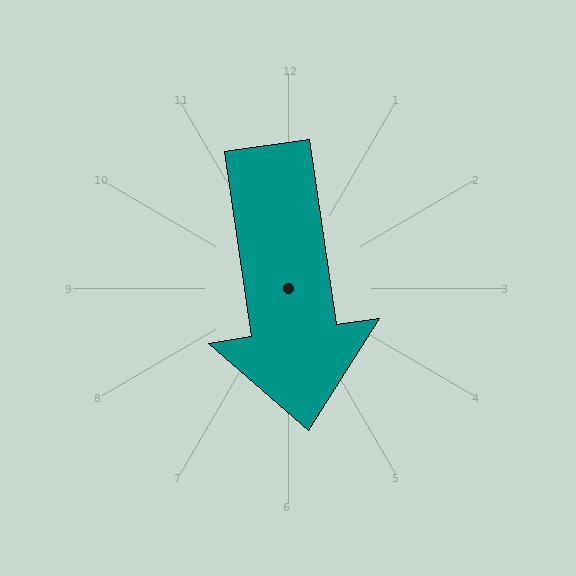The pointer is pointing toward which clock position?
Roughly 6 o'clock.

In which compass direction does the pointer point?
South.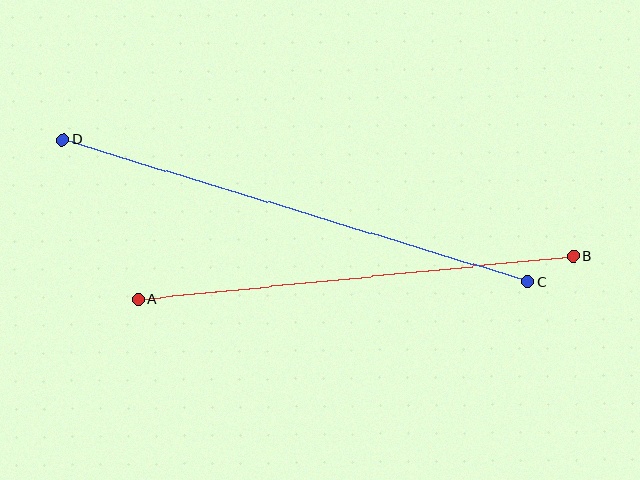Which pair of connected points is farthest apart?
Points C and D are farthest apart.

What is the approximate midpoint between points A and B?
The midpoint is at approximately (356, 278) pixels.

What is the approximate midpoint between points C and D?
The midpoint is at approximately (295, 211) pixels.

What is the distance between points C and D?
The distance is approximately 487 pixels.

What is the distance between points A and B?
The distance is approximately 438 pixels.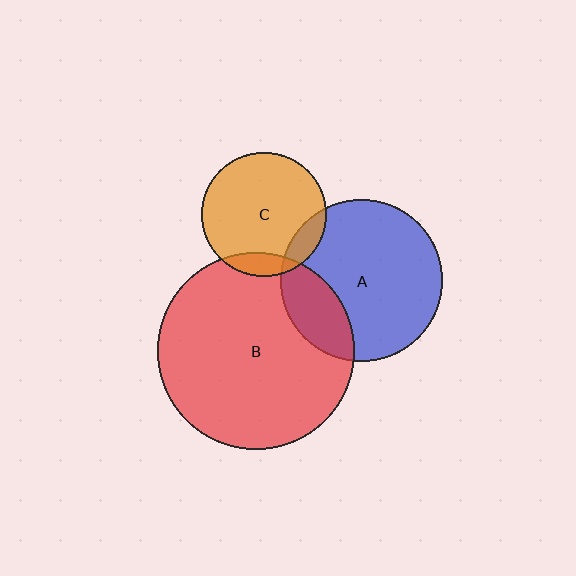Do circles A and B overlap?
Yes.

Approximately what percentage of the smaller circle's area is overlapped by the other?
Approximately 20%.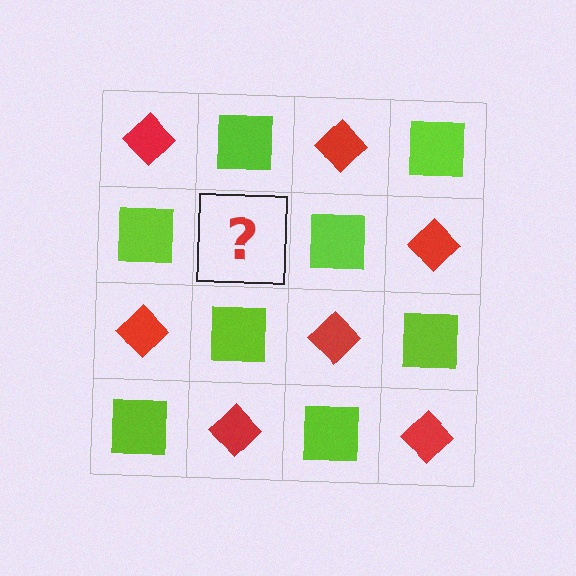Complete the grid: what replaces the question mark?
The question mark should be replaced with a red diamond.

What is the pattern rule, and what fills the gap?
The rule is that it alternates red diamond and lime square in a checkerboard pattern. The gap should be filled with a red diamond.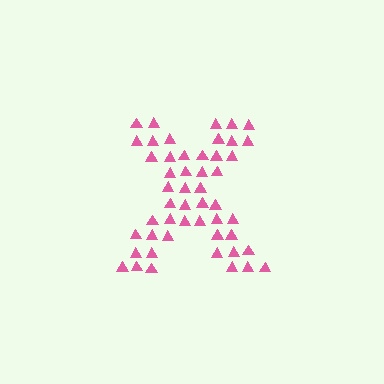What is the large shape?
The large shape is the letter X.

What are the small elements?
The small elements are triangles.